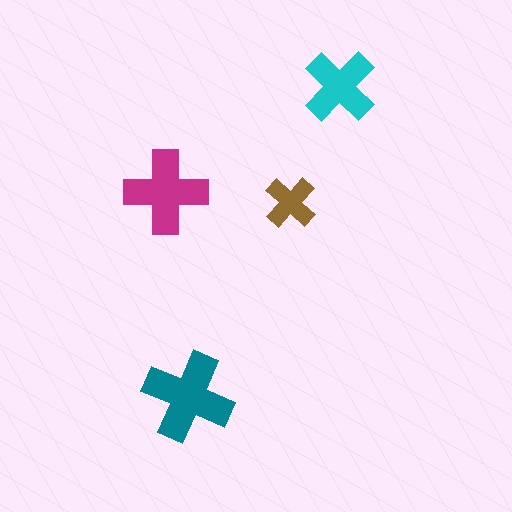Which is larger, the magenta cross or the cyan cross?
The magenta one.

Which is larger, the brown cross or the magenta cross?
The magenta one.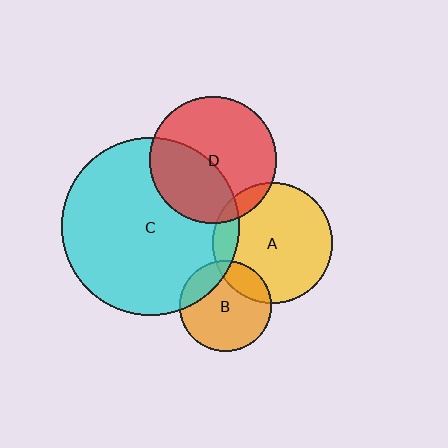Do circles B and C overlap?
Yes.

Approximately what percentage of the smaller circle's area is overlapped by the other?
Approximately 20%.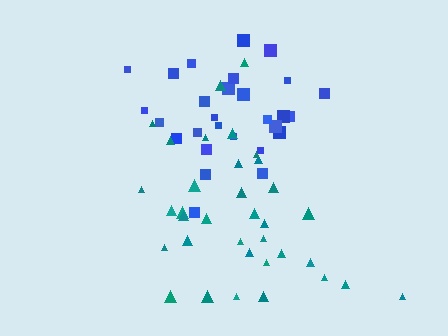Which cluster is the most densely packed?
Blue.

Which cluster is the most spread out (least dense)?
Teal.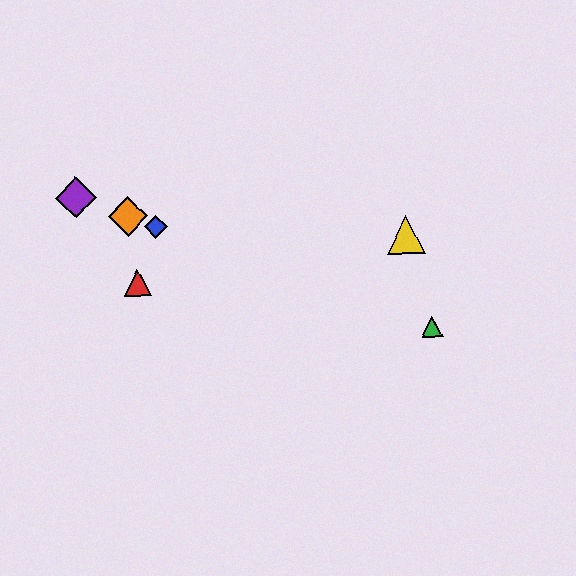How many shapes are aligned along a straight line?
4 shapes (the blue diamond, the green triangle, the purple diamond, the orange diamond) are aligned along a straight line.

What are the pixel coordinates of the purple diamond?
The purple diamond is at (76, 198).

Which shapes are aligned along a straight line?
The blue diamond, the green triangle, the purple diamond, the orange diamond are aligned along a straight line.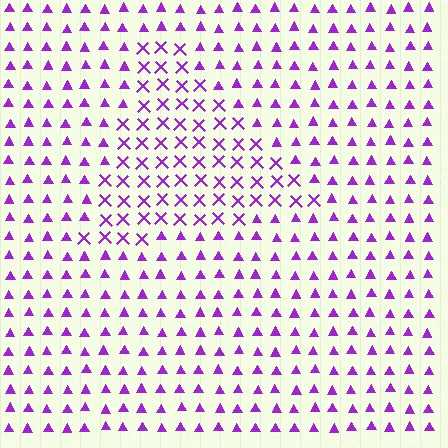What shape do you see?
I see a triangle.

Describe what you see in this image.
The image is filled with small purple elements arranged in a uniform grid. A triangle-shaped region contains X marks, while the surrounding area contains triangles. The boundary is defined purely by the change in element shape.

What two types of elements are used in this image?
The image uses X marks inside the triangle region and triangles outside it.